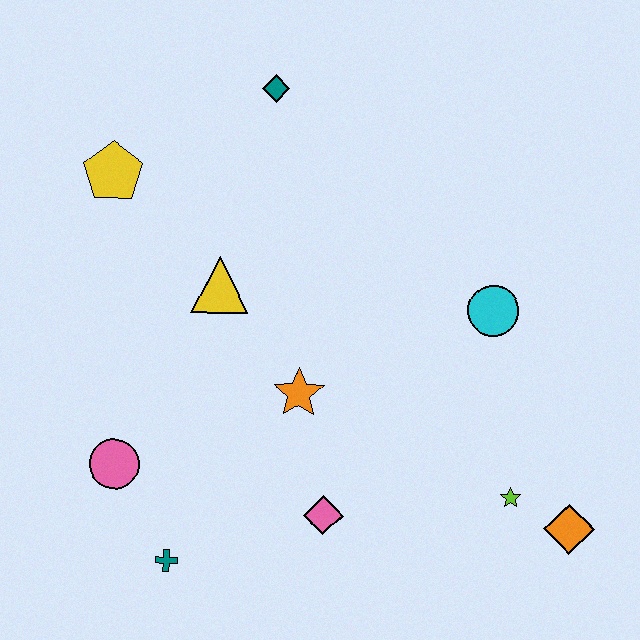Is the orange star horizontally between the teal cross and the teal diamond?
No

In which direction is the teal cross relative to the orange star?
The teal cross is below the orange star.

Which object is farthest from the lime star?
The yellow pentagon is farthest from the lime star.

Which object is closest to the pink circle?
The teal cross is closest to the pink circle.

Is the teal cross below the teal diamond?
Yes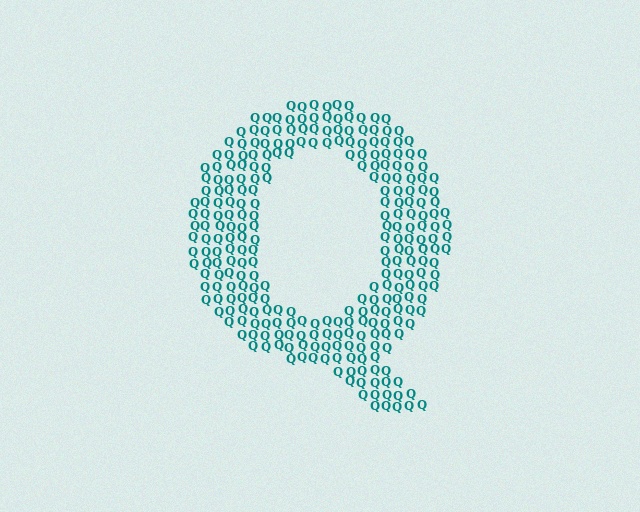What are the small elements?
The small elements are letter Q's.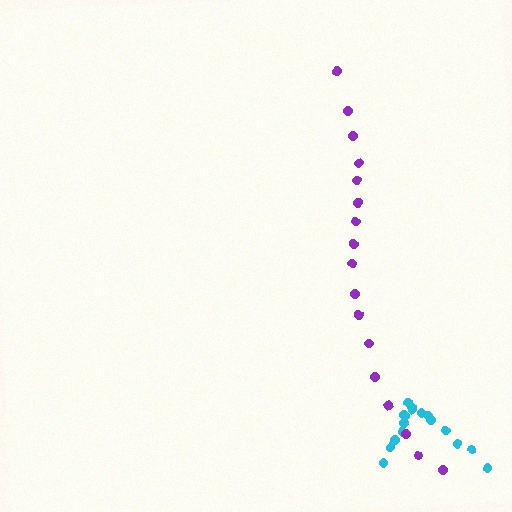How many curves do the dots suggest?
There are 2 distinct paths.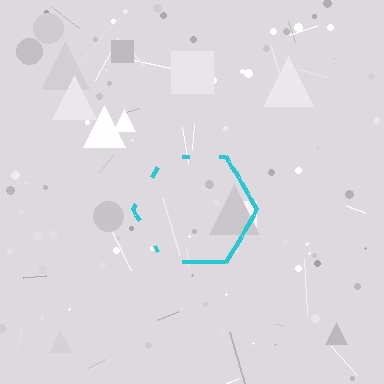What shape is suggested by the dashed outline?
The dashed outline suggests a hexagon.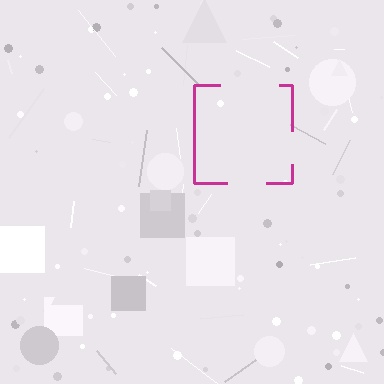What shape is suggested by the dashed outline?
The dashed outline suggests a square.